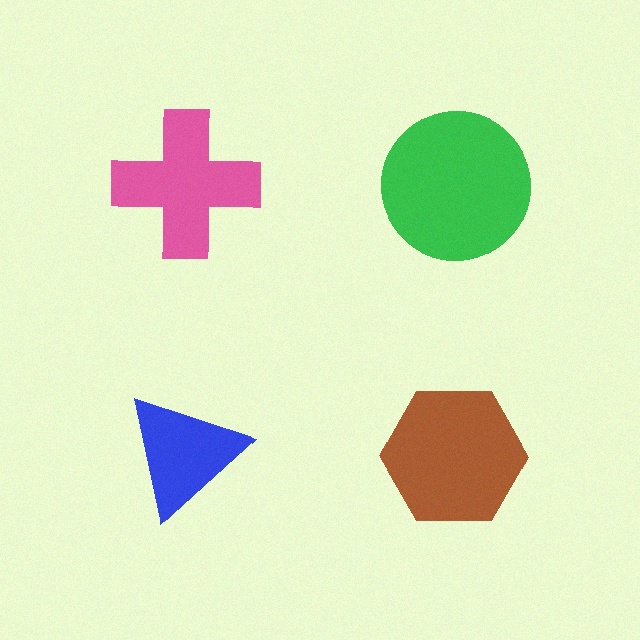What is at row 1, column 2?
A green circle.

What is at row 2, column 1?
A blue triangle.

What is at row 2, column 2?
A brown hexagon.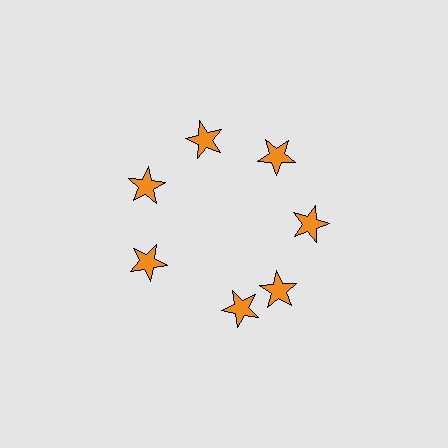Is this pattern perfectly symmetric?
No. The 7 orange stars are arranged in a ring, but one element near the 6 o'clock position is rotated out of alignment along the ring, breaking the 7-fold rotational symmetry.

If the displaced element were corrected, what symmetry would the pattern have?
It would have 7-fold rotational symmetry — the pattern would map onto itself every 51 degrees.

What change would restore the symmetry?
The symmetry would be restored by rotating it back into even spacing with its neighbors so that all 7 stars sit at equal angles and equal distance from the center.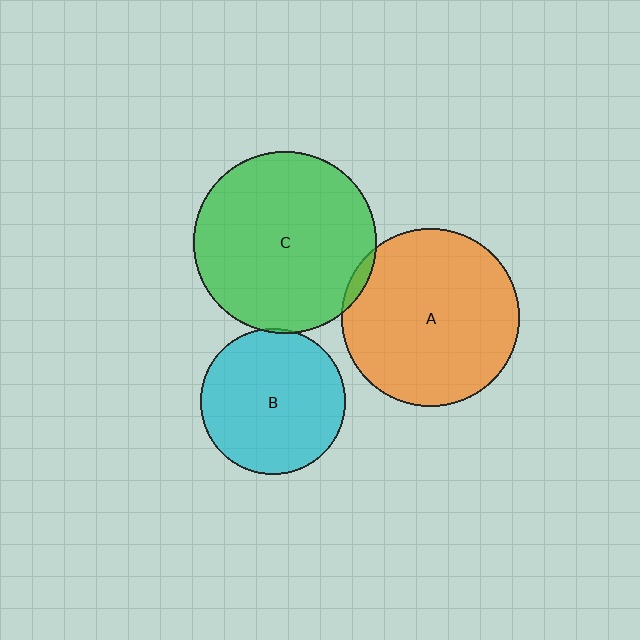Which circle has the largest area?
Circle C (green).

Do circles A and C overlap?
Yes.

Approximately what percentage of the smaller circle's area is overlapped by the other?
Approximately 5%.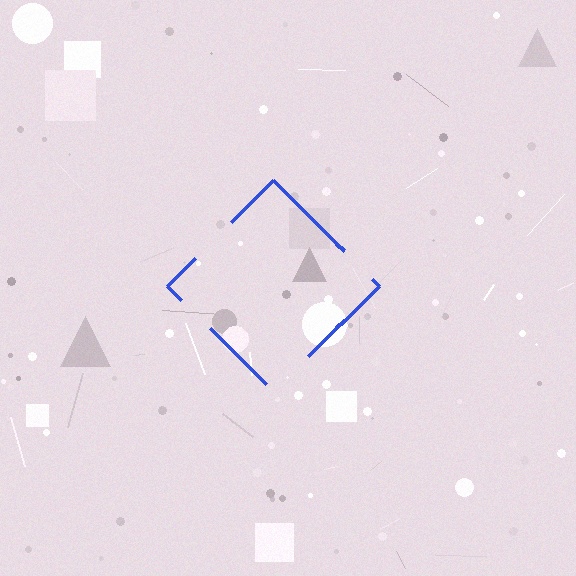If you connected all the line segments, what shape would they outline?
They would outline a diamond.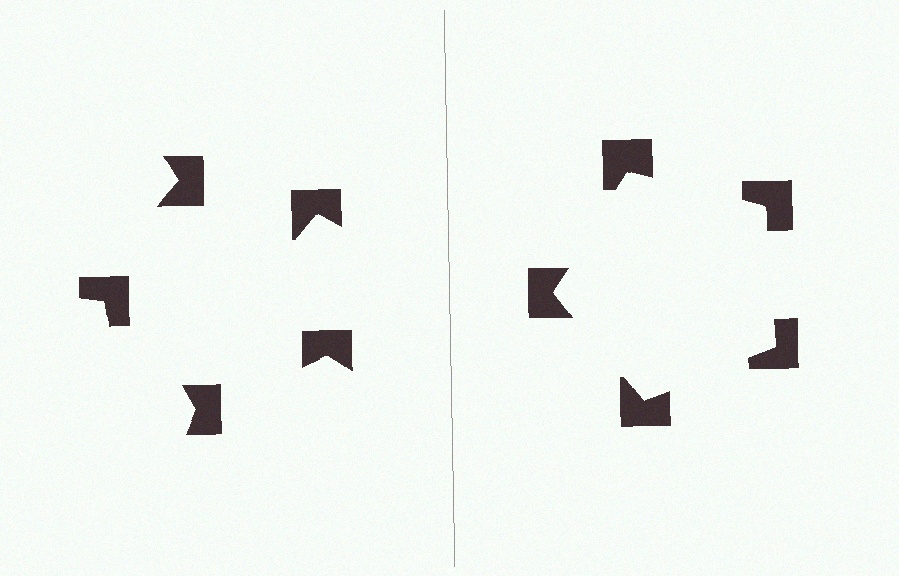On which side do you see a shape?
An illusory pentagon appears on the right side. On the left side the wedge cuts are rotated, so no coherent shape forms.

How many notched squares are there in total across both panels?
10 — 5 on each side.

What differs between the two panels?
The notched squares are positioned identically on both sides; only the wedge orientations differ. On the right they align to a pentagon; on the left they are misaligned.